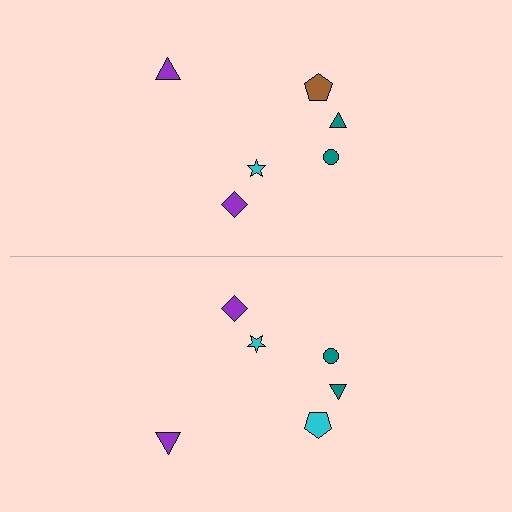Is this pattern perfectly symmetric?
No, the pattern is not perfectly symmetric. The cyan pentagon on the bottom side breaks the symmetry — its mirror counterpart is brown.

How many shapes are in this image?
There are 12 shapes in this image.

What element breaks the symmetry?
The cyan pentagon on the bottom side breaks the symmetry — its mirror counterpart is brown.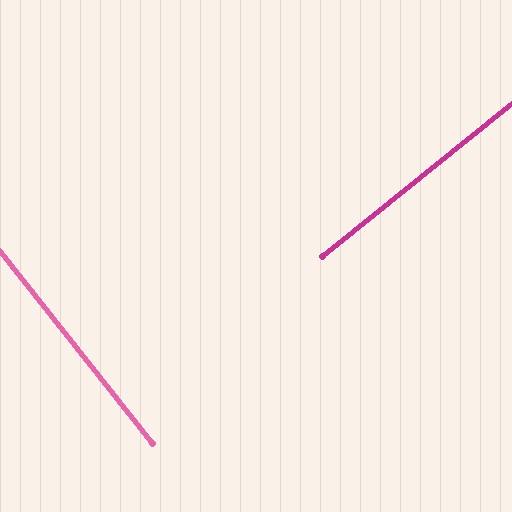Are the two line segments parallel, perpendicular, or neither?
Perpendicular — they meet at approximately 90°.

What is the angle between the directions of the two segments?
Approximately 90 degrees.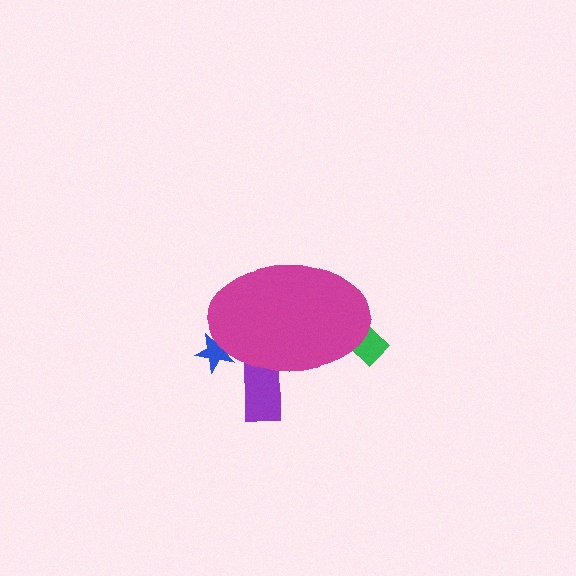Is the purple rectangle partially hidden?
Yes, the purple rectangle is partially hidden behind the magenta ellipse.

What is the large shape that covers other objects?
A magenta ellipse.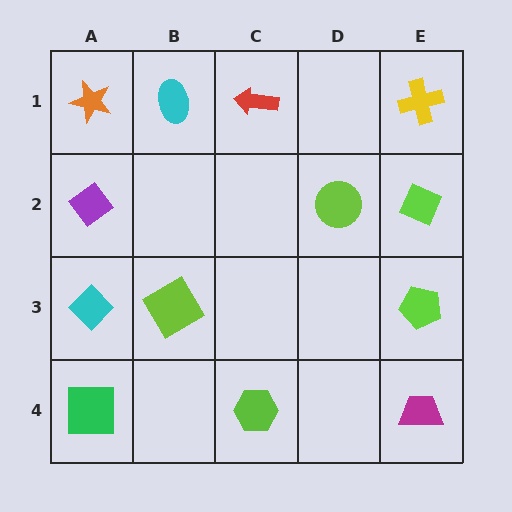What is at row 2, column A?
A purple diamond.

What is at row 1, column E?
A yellow cross.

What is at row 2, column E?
A lime diamond.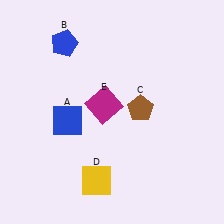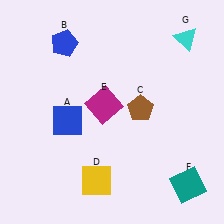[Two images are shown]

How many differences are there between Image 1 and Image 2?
There are 2 differences between the two images.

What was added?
A teal square (F), a cyan triangle (G) were added in Image 2.